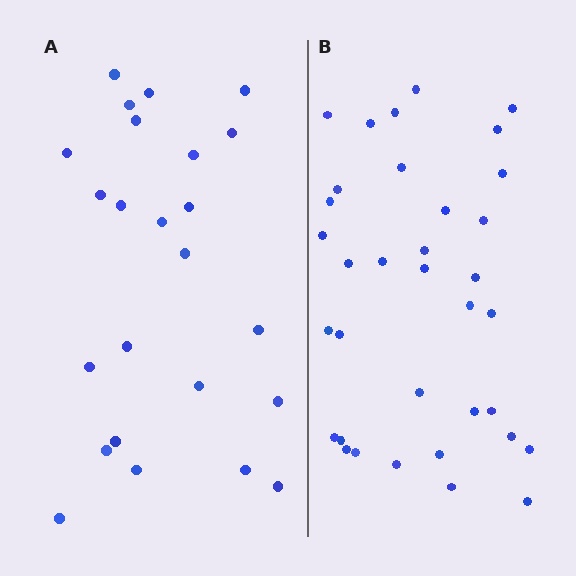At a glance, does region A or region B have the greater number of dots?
Region B (the right region) has more dots.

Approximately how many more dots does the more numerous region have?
Region B has roughly 12 or so more dots than region A.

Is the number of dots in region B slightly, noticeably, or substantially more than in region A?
Region B has substantially more. The ratio is roughly 1.5 to 1.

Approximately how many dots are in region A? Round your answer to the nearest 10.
About 20 dots. (The exact count is 24, which rounds to 20.)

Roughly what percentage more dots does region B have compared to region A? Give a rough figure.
About 45% more.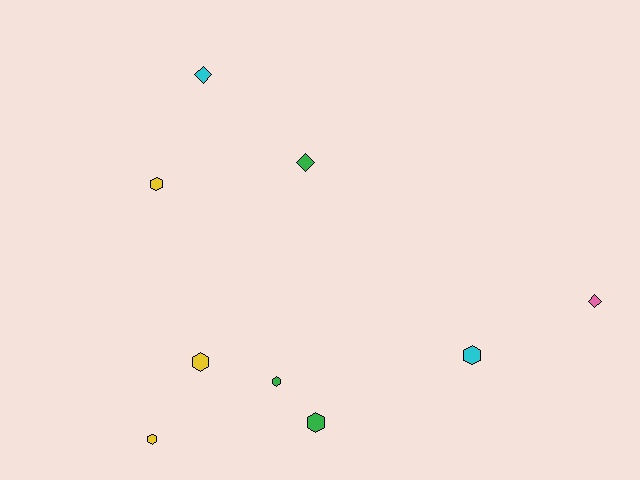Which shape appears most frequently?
Hexagon, with 6 objects.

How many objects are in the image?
There are 9 objects.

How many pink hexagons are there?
There are no pink hexagons.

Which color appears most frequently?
Green, with 3 objects.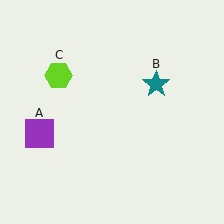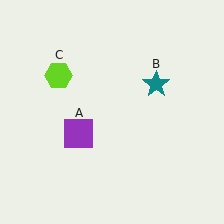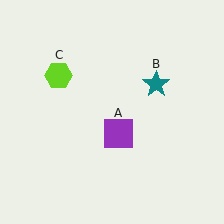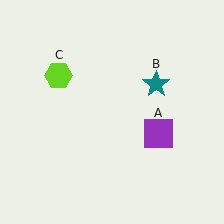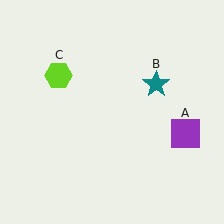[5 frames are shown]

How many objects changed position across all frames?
1 object changed position: purple square (object A).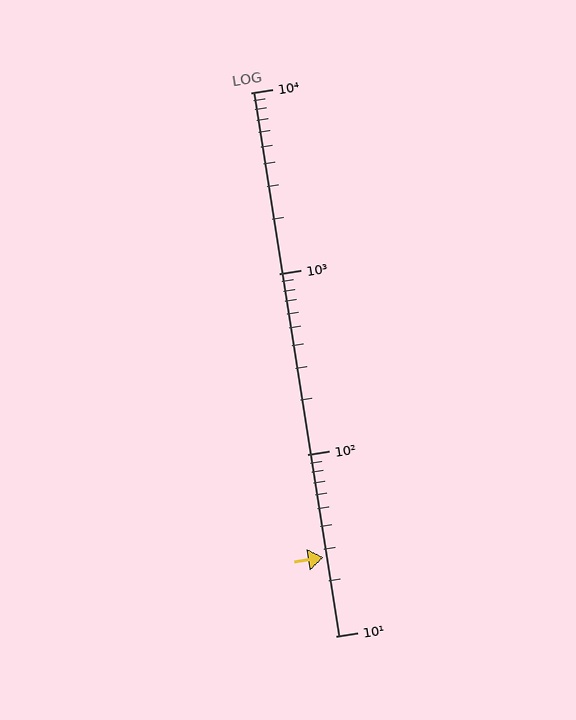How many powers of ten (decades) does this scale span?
The scale spans 3 decades, from 10 to 10000.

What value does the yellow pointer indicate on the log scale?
The pointer indicates approximately 27.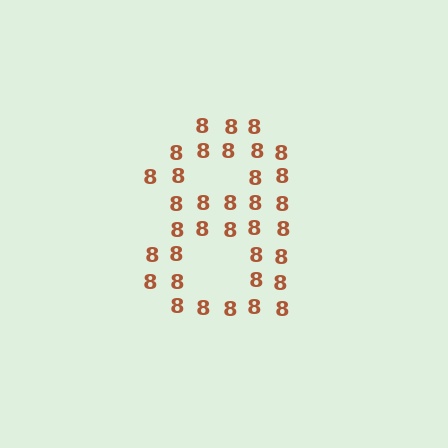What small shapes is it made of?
It is made of small digit 8's.